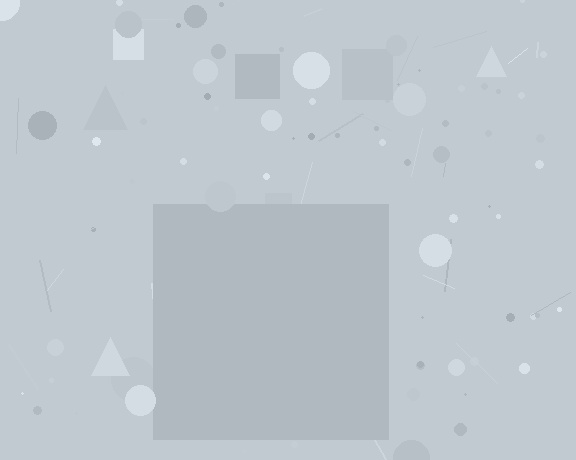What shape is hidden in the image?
A square is hidden in the image.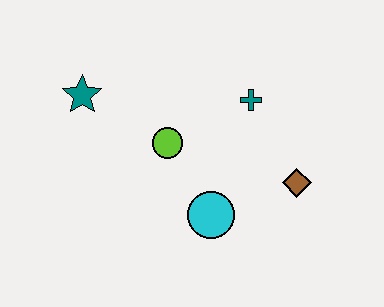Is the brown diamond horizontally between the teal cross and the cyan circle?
No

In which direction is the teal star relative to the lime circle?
The teal star is to the left of the lime circle.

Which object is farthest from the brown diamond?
The teal star is farthest from the brown diamond.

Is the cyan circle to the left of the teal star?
No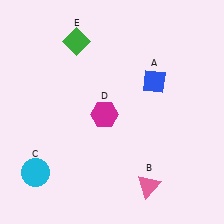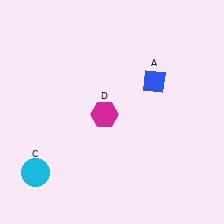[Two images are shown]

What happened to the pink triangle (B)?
The pink triangle (B) was removed in Image 2. It was in the bottom-right area of Image 1.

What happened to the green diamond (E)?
The green diamond (E) was removed in Image 2. It was in the top-left area of Image 1.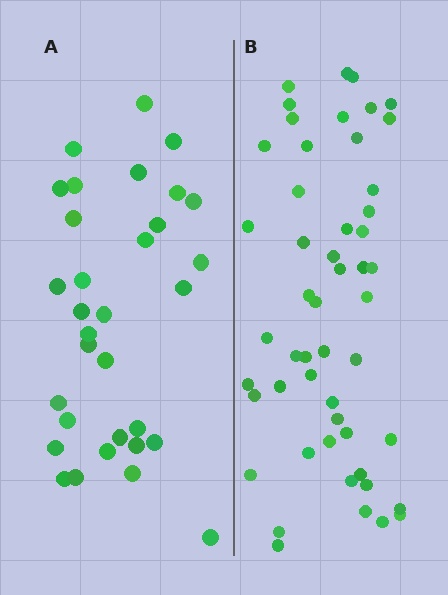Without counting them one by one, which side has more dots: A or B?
Region B (the right region) has more dots.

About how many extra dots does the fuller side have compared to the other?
Region B has approximately 20 more dots than region A.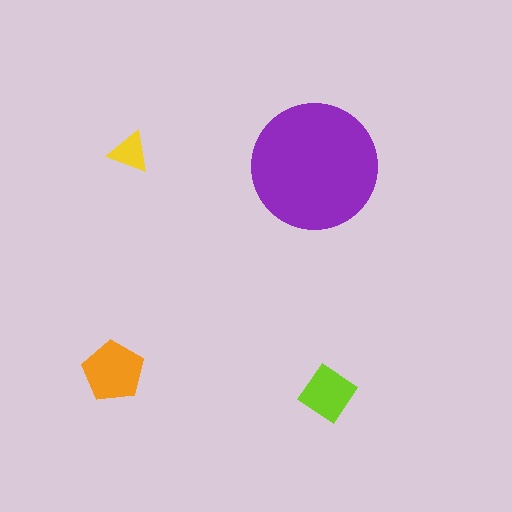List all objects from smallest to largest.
The yellow triangle, the lime diamond, the orange pentagon, the purple circle.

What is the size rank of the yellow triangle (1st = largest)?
4th.